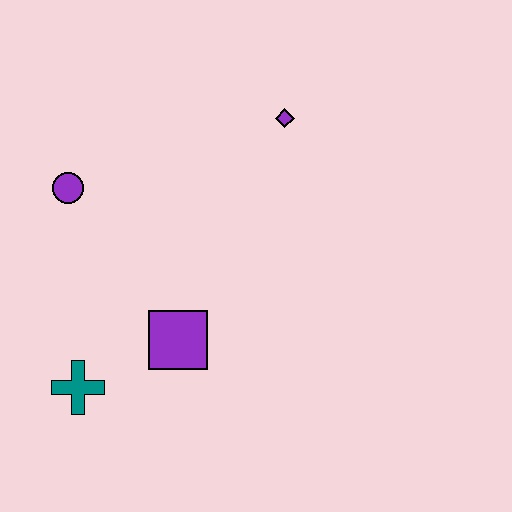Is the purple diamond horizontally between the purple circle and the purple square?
No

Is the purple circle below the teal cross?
No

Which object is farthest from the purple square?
The purple diamond is farthest from the purple square.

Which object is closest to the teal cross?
The purple square is closest to the teal cross.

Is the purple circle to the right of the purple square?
No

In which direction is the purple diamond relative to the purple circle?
The purple diamond is to the right of the purple circle.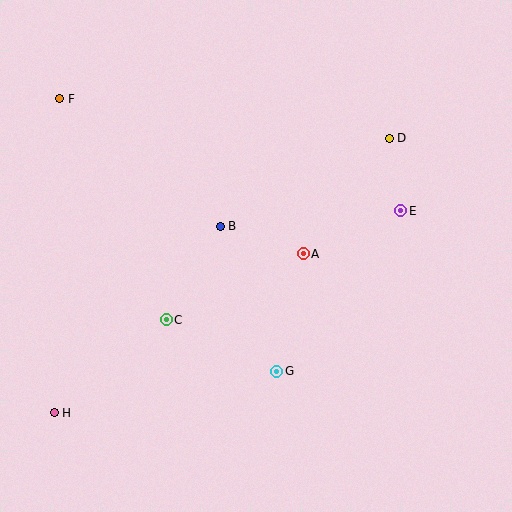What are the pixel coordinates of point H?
Point H is at (54, 413).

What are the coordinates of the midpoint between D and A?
The midpoint between D and A is at (346, 196).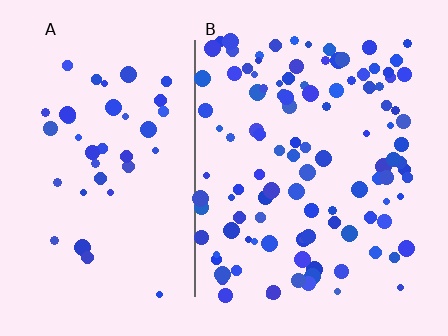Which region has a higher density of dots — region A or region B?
B (the right).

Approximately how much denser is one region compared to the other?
Approximately 2.8× — region B over region A.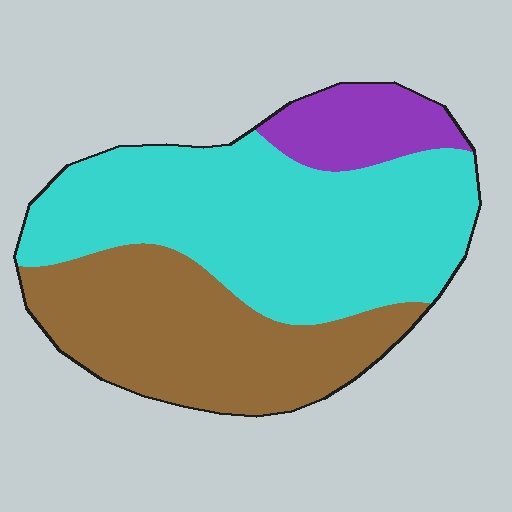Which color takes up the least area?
Purple, at roughly 10%.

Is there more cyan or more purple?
Cyan.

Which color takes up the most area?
Cyan, at roughly 50%.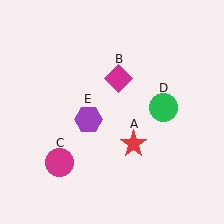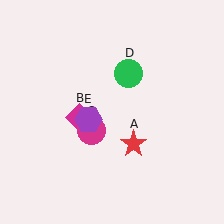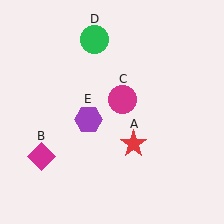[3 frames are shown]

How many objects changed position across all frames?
3 objects changed position: magenta diamond (object B), magenta circle (object C), green circle (object D).